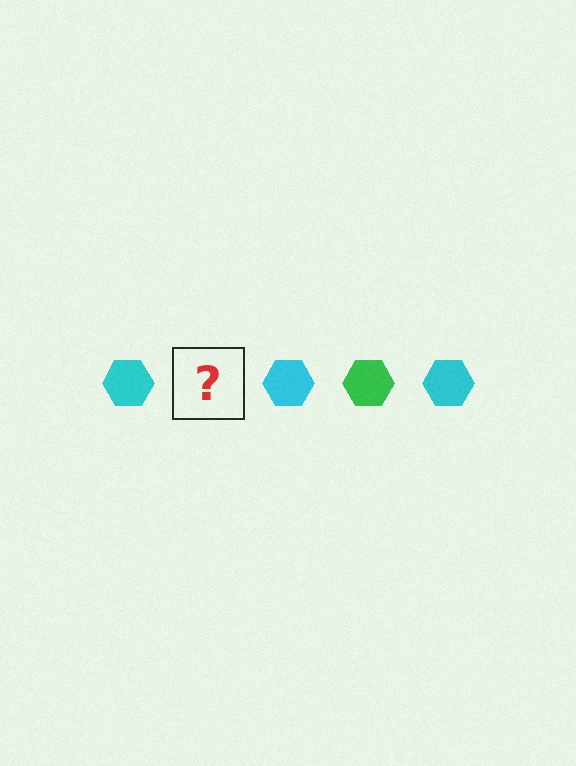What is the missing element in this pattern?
The missing element is a green hexagon.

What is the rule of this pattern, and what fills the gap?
The rule is that the pattern cycles through cyan, green hexagons. The gap should be filled with a green hexagon.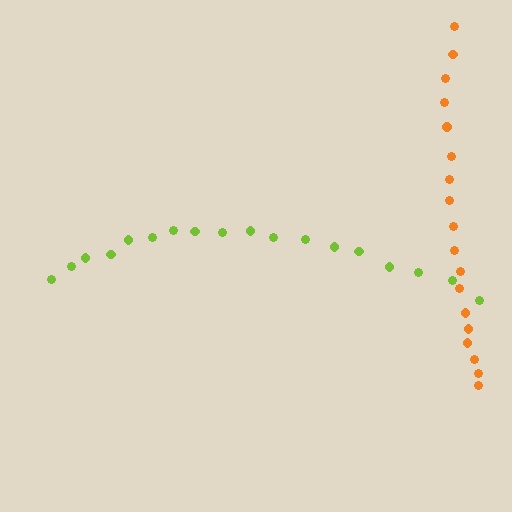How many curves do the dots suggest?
There are 2 distinct paths.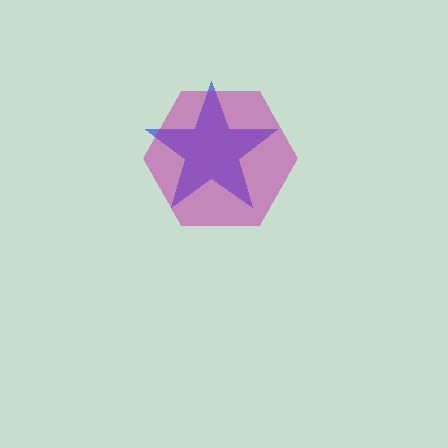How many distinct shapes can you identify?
There are 2 distinct shapes: a blue star, a magenta hexagon.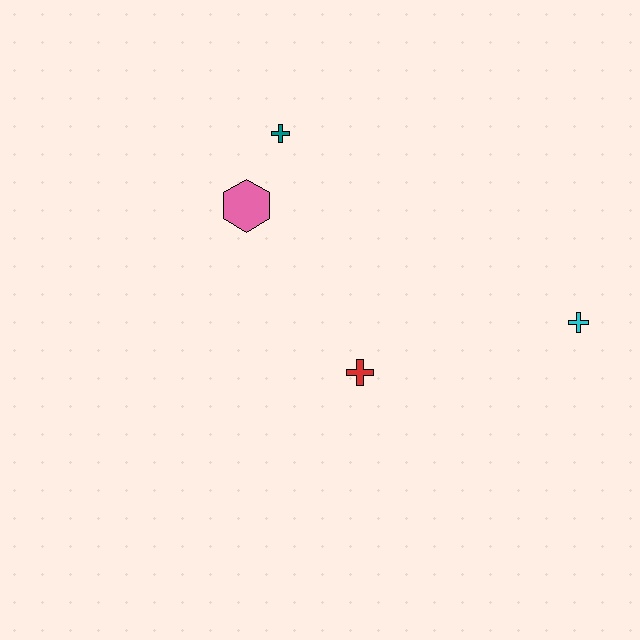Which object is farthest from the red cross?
The teal cross is farthest from the red cross.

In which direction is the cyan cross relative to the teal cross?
The cyan cross is to the right of the teal cross.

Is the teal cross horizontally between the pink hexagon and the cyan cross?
Yes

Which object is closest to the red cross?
The pink hexagon is closest to the red cross.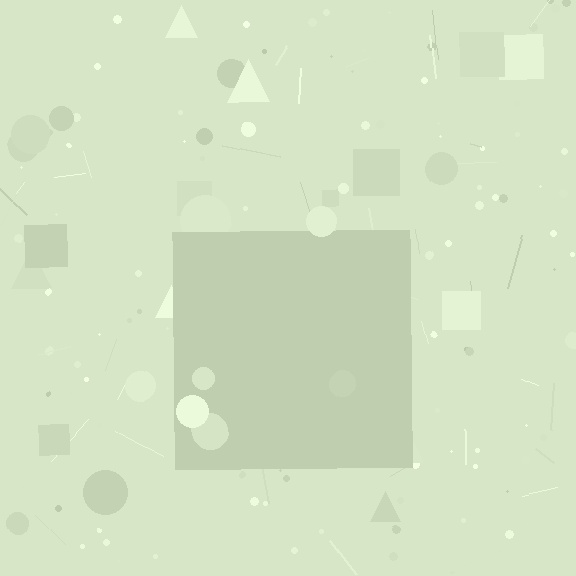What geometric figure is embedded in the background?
A square is embedded in the background.